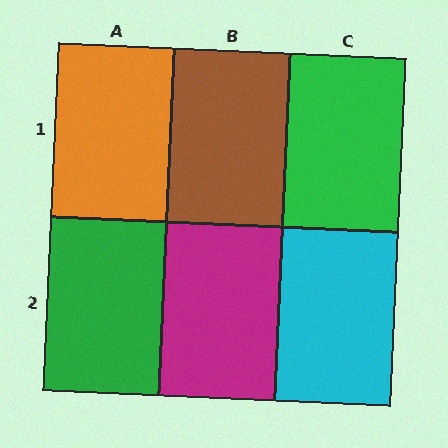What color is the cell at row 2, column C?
Cyan.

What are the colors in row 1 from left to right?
Orange, brown, green.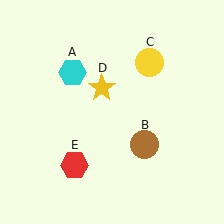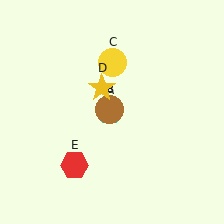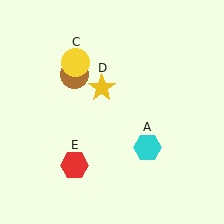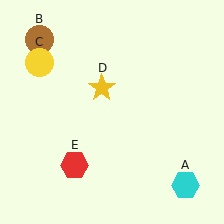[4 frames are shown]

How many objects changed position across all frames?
3 objects changed position: cyan hexagon (object A), brown circle (object B), yellow circle (object C).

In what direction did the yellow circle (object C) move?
The yellow circle (object C) moved left.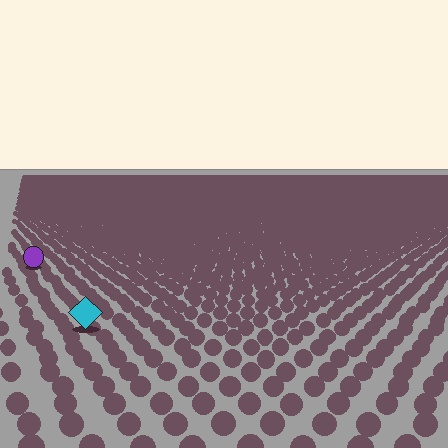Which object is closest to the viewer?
The cyan diamond is closest. The texture marks near it are larger and more spread out.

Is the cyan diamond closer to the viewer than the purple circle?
Yes. The cyan diamond is closer — you can tell from the texture gradient: the ground texture is coarser near it.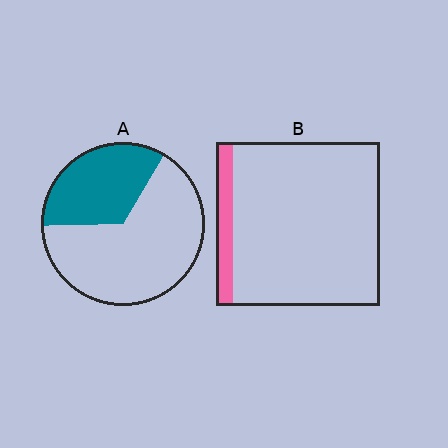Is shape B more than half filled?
No.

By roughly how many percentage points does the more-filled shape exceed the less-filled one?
By roughly 25 percentage points (A over B).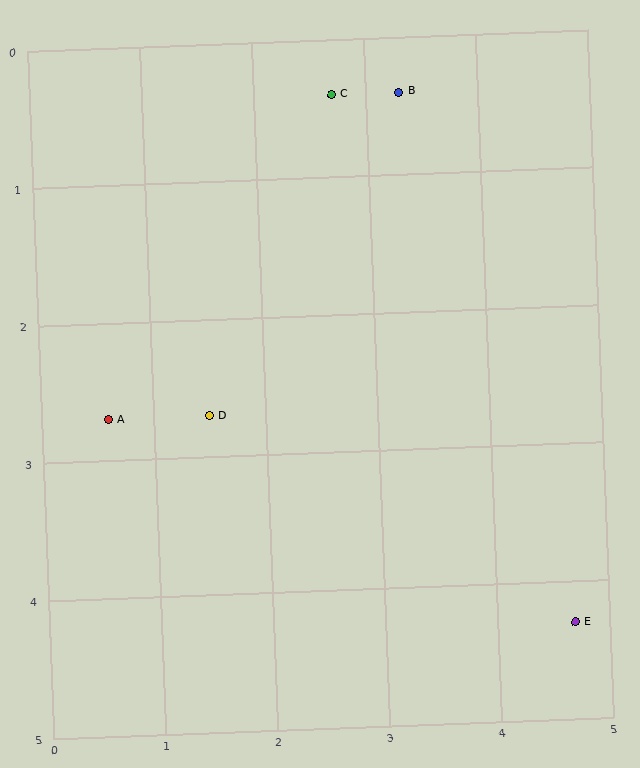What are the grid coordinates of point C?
Point C is at approximately (2.7, 0.4).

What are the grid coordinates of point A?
Point A is at approximately (0.6, 2.7).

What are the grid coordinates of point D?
Point D is at approximately (1.5, 2.7).